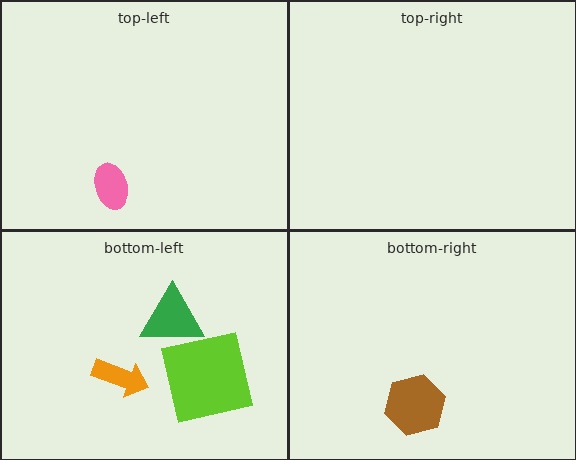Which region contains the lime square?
The bottom-left region.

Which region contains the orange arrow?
The bottom-left region.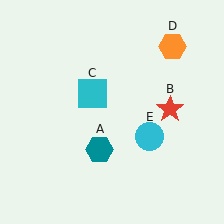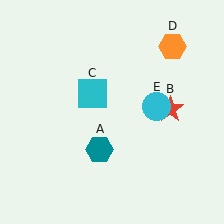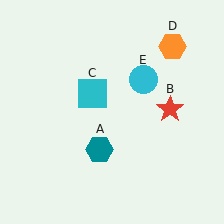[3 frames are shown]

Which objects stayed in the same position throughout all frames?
Teal hexagon (object A) and red star (object B) and cyan square (object C) and orange hexagon (object D) remained stationary.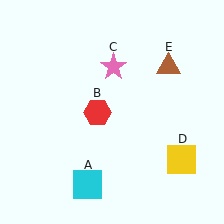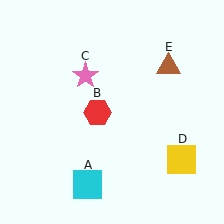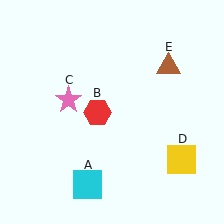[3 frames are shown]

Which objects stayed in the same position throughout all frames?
Cyan square (object A) and red hexagon (object B) and yellow square (object D) and brown triangle (object E) remained stationary.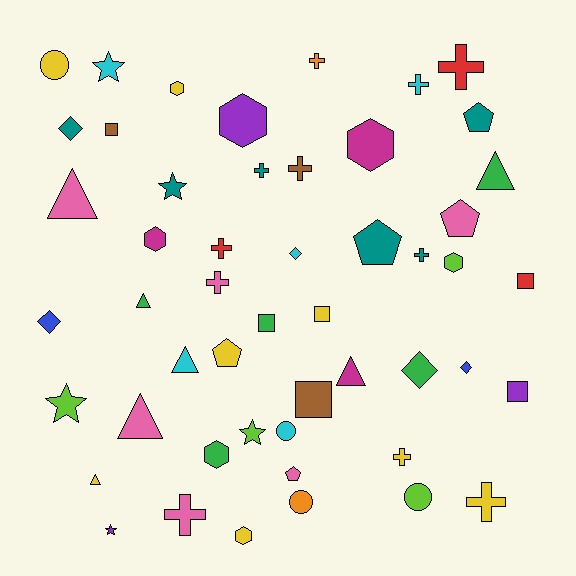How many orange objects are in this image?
There are 2 orange objects.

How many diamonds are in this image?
There are 5 diamonds.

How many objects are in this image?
There are 50 objects.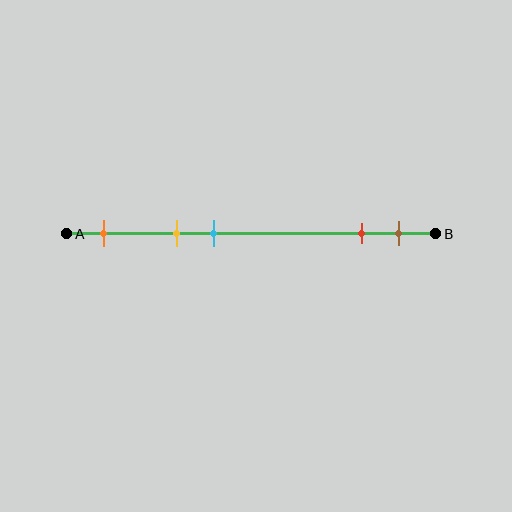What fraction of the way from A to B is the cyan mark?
The cyan mark is approximately 40% (0.4) of the way from A to B.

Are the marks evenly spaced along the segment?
No, the marks are not evenly spaced.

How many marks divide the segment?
There are 5 marks dividing the segment.